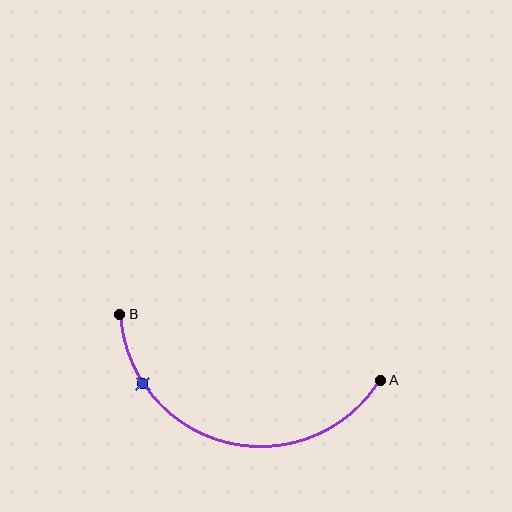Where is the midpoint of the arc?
The arc midpoint is the point on the curve farthest from the straight line joining A and B. It sits below that line.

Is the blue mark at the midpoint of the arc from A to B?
No. The blue mark lies on the arc but is closer to endpoint B. The arc midpoint would be at the point on the curve equidistant along the arc from both A and B.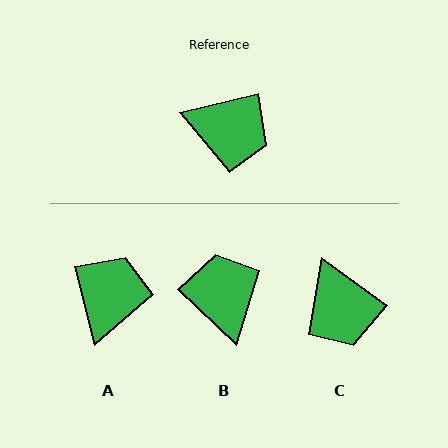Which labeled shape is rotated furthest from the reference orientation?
B, about 124 degrees away.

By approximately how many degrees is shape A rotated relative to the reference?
Approximately 91 degrees counter-clockwise.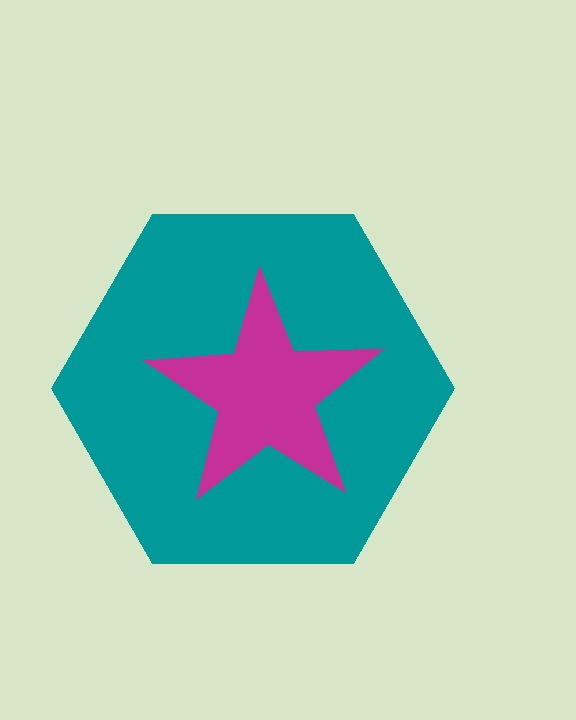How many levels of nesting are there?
2.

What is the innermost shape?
The magenta star.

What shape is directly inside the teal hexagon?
The magenta star.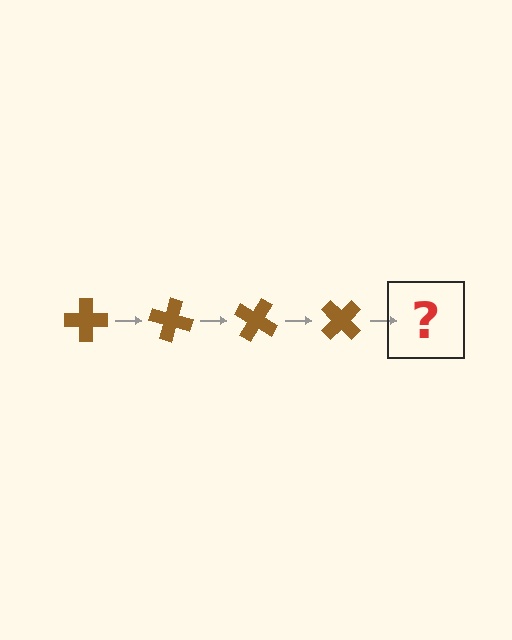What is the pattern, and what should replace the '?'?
The pattern is that the cross rotates 15 degrees each step. The '?' should be a brown cross rotated 60 degrees.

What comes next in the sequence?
The next element should be a brown cross rotated 60 degrees.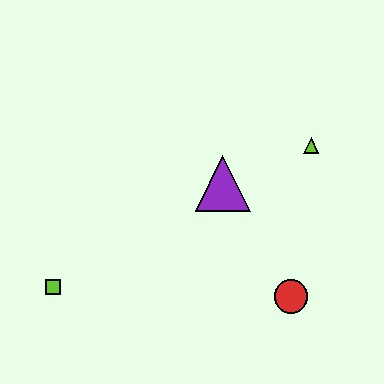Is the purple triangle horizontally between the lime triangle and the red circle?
No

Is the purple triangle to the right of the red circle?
No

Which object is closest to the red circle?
The purple triangle is closest to the red circle.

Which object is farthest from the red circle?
The lime square is farthest from the red circle.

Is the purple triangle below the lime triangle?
Yes